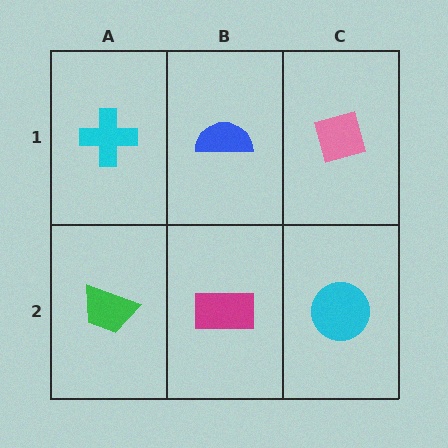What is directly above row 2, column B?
A blue semicircle.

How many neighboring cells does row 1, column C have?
2.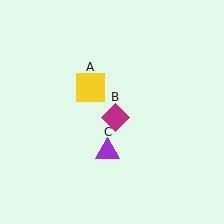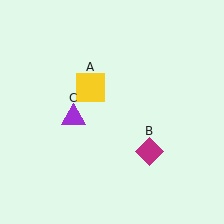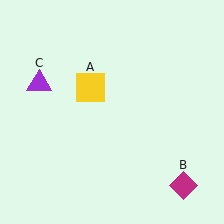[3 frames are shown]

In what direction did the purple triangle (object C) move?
The purple triangle (object C) moved up and to the left.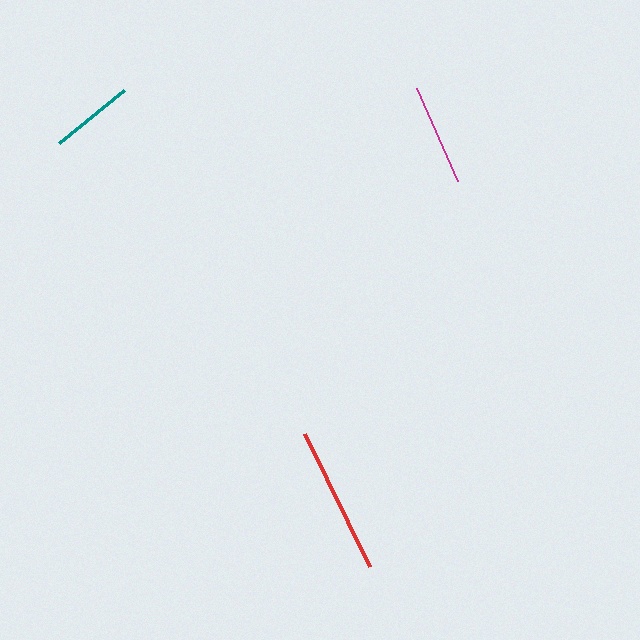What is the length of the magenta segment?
The magenta segment is approximately 102 pixels long.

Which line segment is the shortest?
The teal line is the shortest at approximately 84 pixels.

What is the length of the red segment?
The red segment is approximately 148 pixels long.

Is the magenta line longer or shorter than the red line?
The red line is longer than the magenta line.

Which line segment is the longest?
The red line is the longest at approximately 148 pixels.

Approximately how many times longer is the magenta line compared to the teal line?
The magenta line is approximately 1.2 times the length of the teal line.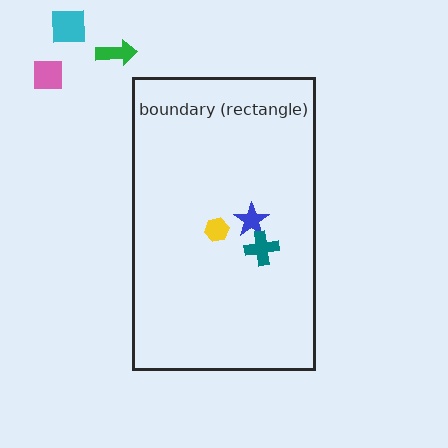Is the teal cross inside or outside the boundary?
Inside.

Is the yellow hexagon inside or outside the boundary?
Inside.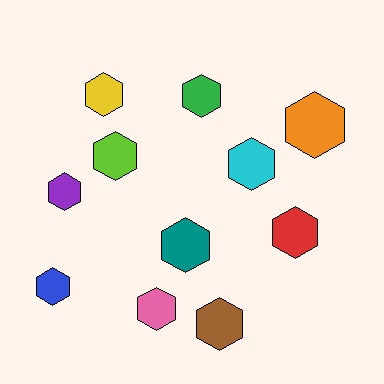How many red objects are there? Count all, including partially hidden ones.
There is 1 red object.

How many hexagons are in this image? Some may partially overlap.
There are 11 hexagons.